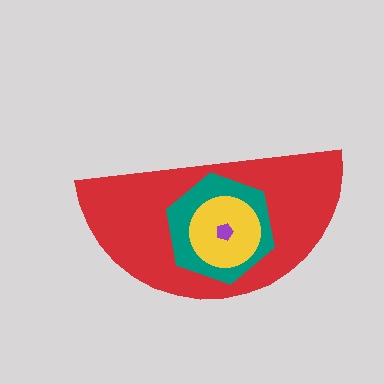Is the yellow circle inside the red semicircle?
Yes.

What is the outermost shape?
The red semicircle.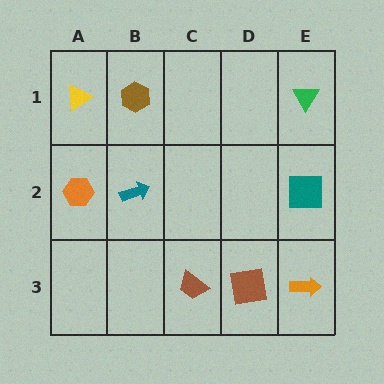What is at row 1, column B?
A brown hexagon.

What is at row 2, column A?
An orange hexagon.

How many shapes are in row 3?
3 shapes.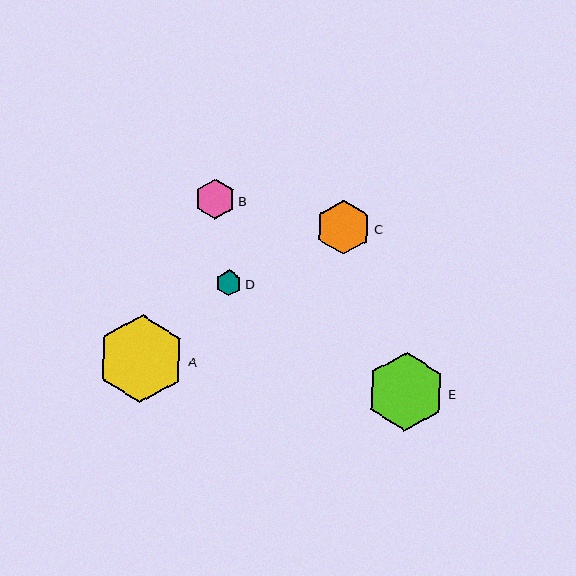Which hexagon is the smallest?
Hexagon D is the smallest with a size of approximately 26 pixels.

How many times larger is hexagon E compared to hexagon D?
Hexagon E is approximately 3.1 times the size of hexagon D.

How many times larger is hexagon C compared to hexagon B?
Hexagon C is approximately 1.4 times the size of hexagon B.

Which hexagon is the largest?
Hexagon A is the largest with a size of approximately 88 pixels.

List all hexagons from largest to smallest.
From largest to smallest: A, E, C, B, D.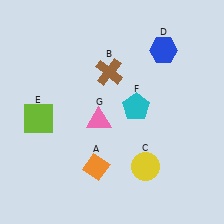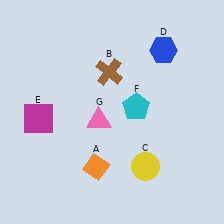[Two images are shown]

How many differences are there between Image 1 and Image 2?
There is 1 difference between the two images.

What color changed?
The square (E) changed from lime in Image 1 to magenta in Image 2.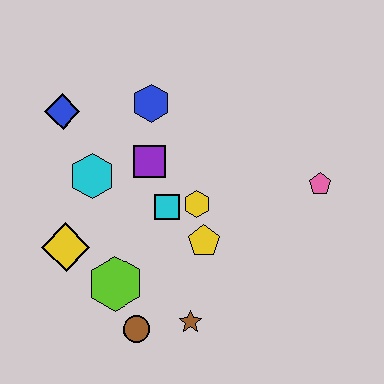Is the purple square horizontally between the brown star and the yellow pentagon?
No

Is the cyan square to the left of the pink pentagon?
Yes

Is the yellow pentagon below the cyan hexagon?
Yes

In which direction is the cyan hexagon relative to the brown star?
The cyan hexagon is above the brown star.